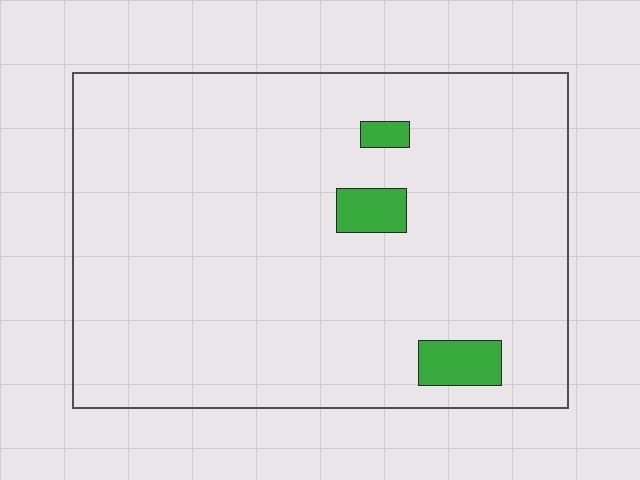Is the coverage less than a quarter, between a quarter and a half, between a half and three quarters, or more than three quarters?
Less than a quarter.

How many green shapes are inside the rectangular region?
3.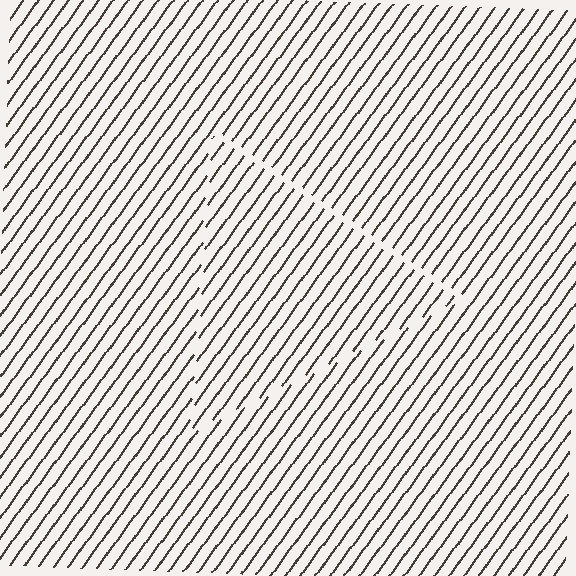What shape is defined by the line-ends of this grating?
An illusory triangle. The interior of the shape contains the same grating, shifted by half a period — the contour is defined by the phase discontinuity where line-ends from the inner and outer gratings abut.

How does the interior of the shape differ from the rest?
The interior of the shape contains the same grating, shifted by half a period — the contour is defined by the phase discontinuity where line-ends from the inner and outer gratings abut.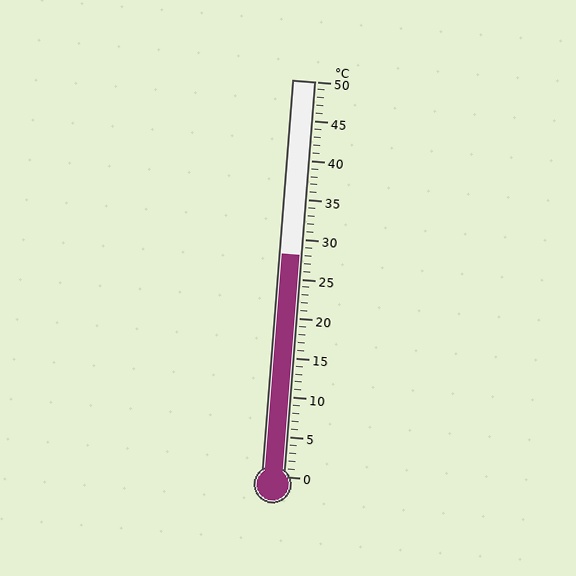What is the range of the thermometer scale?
The thermometer scale ranges from 0°C to 50°C.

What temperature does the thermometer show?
The thermometer shows approximately 28°C.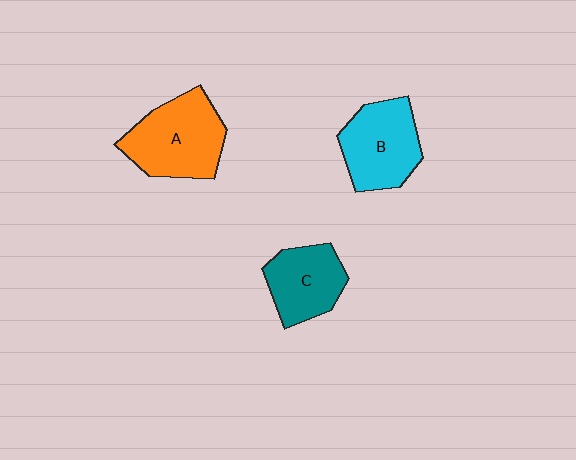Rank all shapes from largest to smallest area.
From largest to smallest: A (orange), B (cyan), C (teal).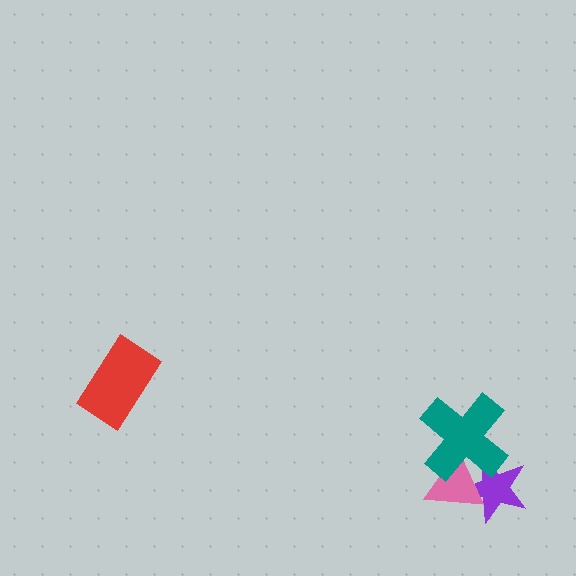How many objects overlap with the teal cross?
2 objects overlap with the teal cross.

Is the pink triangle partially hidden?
Yes, it is partially covered by another shape.